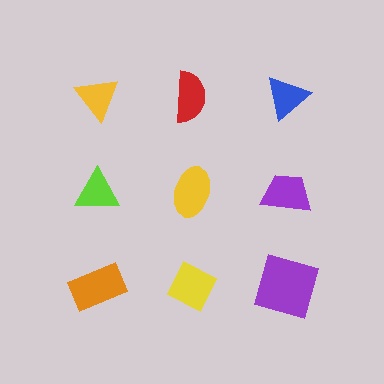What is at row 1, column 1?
A yellow triangle.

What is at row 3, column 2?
A yellow diamond.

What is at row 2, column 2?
A yellow ellipse.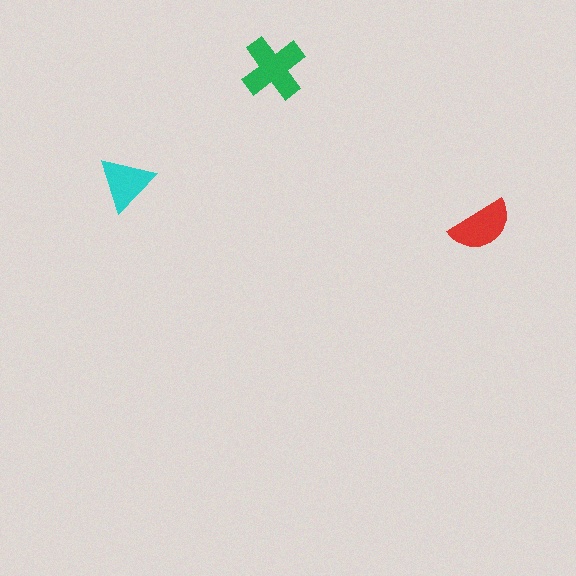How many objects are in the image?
There are 3 objects in the image.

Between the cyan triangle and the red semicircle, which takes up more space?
The red semicircle.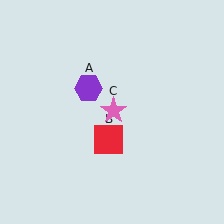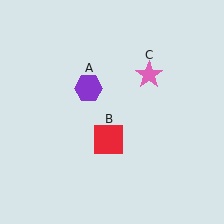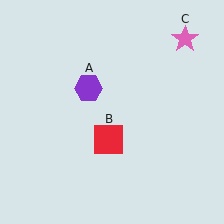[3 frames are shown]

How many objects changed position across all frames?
1 object changed position: pink star (object C).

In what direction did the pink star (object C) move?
The pink star (object C) moved up and to the right.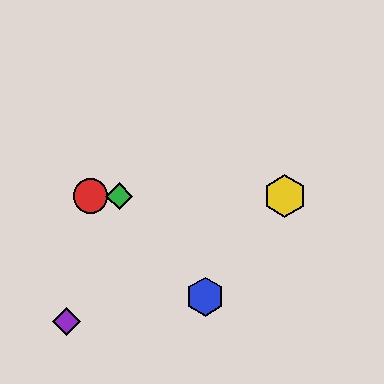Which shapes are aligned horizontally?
The red circle, the green diamond, the yellow hexagon are aligned horizontally.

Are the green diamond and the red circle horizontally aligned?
Yes, both are at y≈196.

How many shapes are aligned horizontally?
3 shapes (the red circle, the green diamond, the yellow hexagon) are aligned horizontally.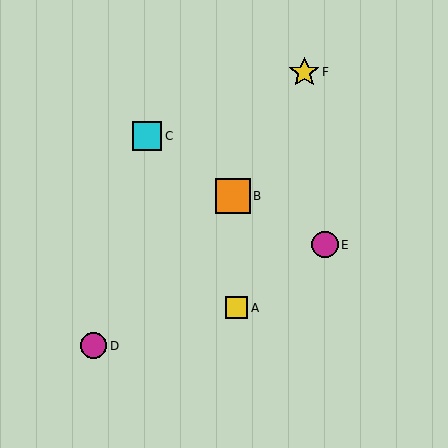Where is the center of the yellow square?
The center of the yellow square is at (237, 308).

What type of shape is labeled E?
Shape E is a magenta circle.